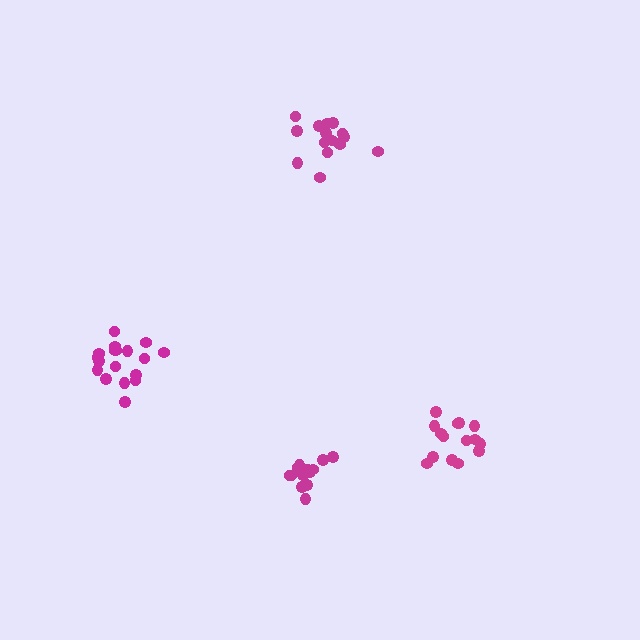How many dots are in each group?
Group 1: 18 dots, Group 2: 15 dots, Group 3: 15 dots, Group 4: 15 dots (63 total).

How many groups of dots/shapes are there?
There are 4 groups.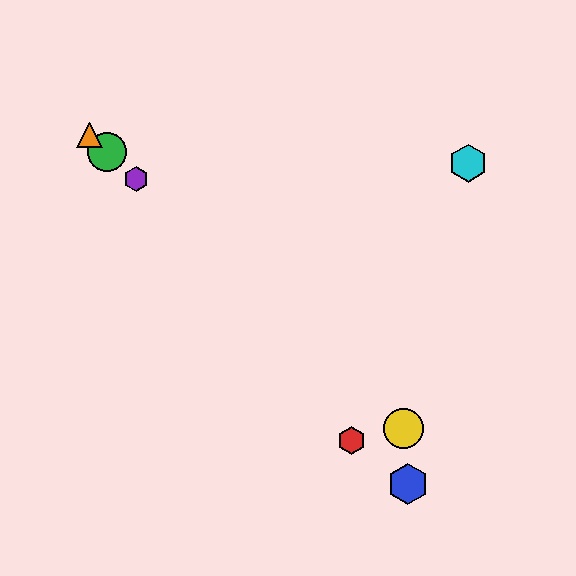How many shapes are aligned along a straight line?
4 shapes (the green circle, the yellow circle, the purple hexagon, the orange triangle) are aligned along a straight line.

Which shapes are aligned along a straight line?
The green circle, the yellow circle, the purple hexagon, the orange triangle are aligned along a straight line.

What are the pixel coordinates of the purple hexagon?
The purple hexagon is at (136, 179).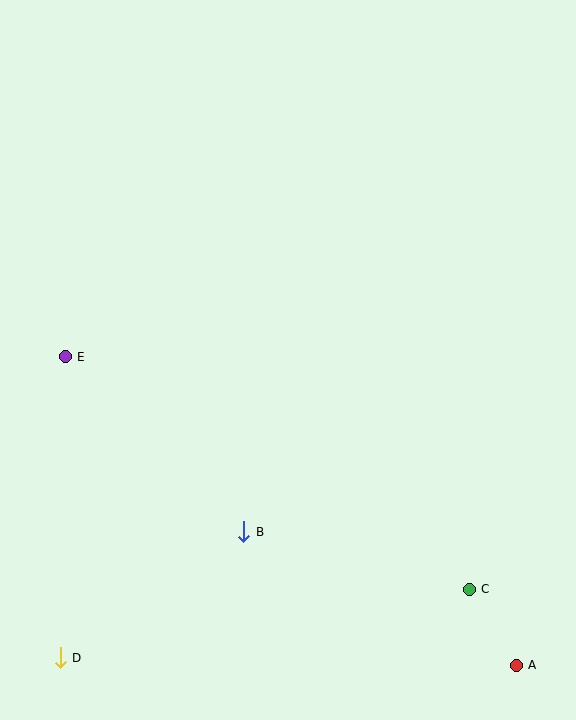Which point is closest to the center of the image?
Point B at (244, 532) is closest to the center.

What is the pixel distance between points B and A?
The distance between B and A is 304 pixels.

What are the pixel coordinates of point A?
Point A is at (516, 666).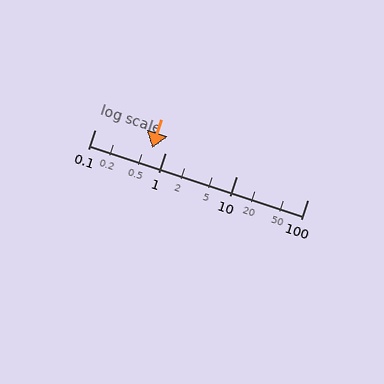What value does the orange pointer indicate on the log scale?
The pointer indicates approximately 0.64.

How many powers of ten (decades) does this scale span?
The scale spans 3 decades, from 0.1 to 100.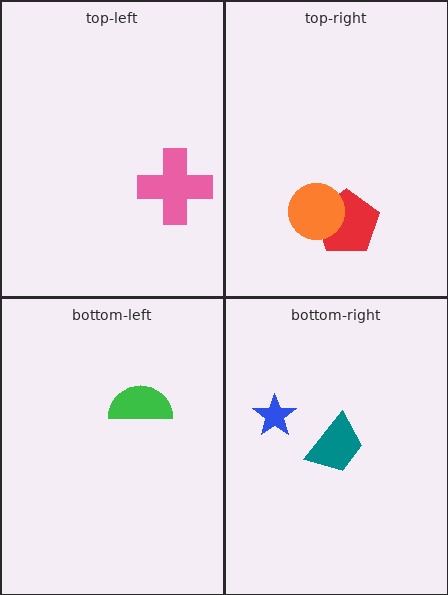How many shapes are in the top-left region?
1.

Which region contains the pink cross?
The top-left region.